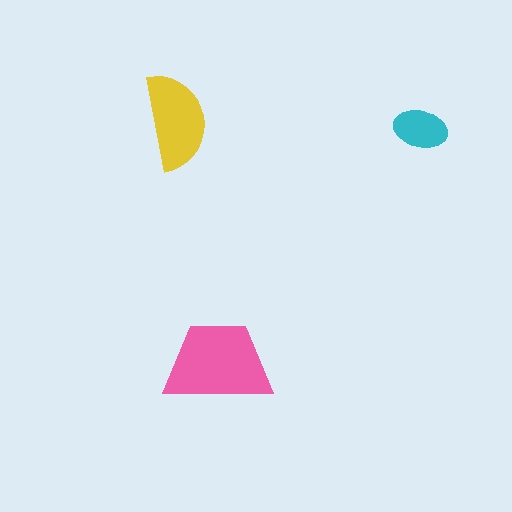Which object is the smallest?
The cyan ellipse.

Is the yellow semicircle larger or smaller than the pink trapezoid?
Smaller.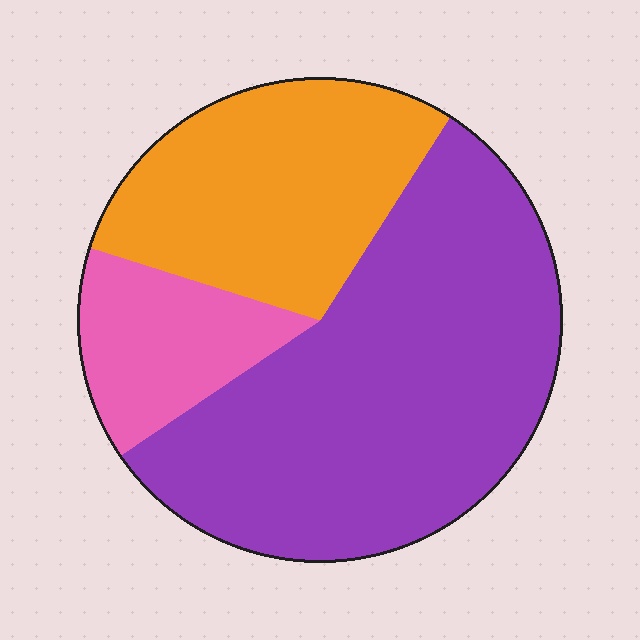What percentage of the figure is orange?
Orange covers 29% of the figure.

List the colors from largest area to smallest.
From largest to smallest: purple, orange, pink.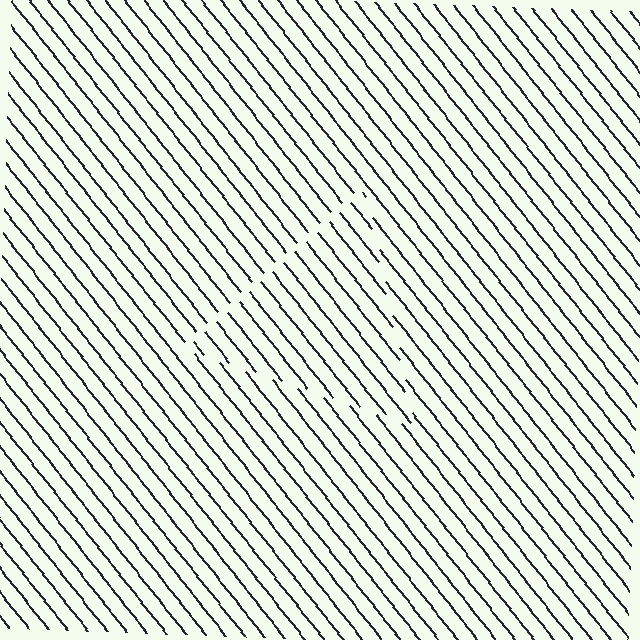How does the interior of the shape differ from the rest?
The interior of the shape contains the same grating, shifted by half a period — the contour is defined by the phase discontinuity where line-ends from the inner and outer gratings abut.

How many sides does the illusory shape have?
3 sides — the line-ends trace a triangle.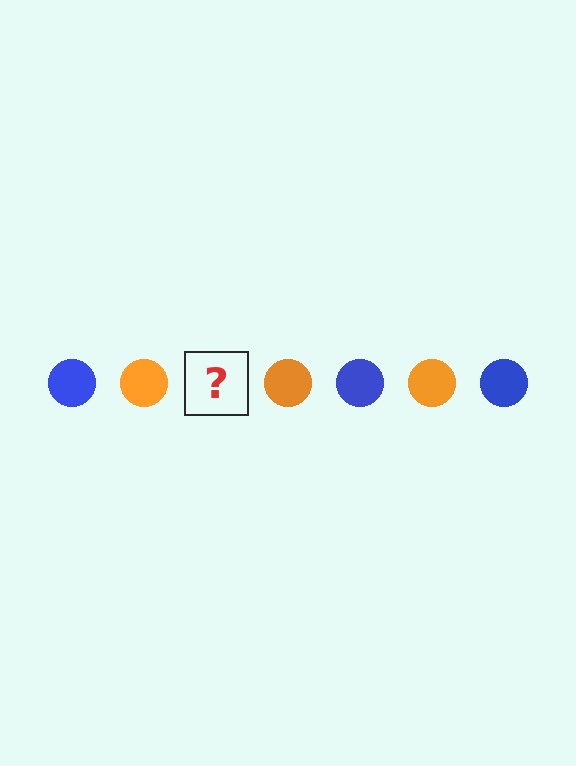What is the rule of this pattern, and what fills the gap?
The rule is that the pattern cycles through blue, orange circles. The gap should be filled with a blue circle.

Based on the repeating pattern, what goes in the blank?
The blank should be a blue circle.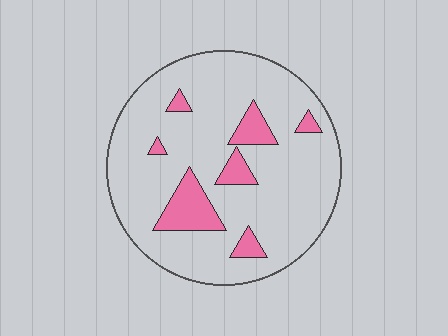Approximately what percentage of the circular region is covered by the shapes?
Approximately 15%.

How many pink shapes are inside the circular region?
7.